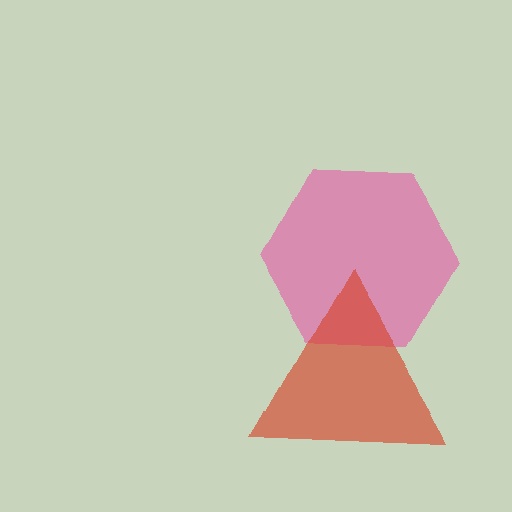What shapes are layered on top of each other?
The layered shapes are: a pink hexagon, a red triangle.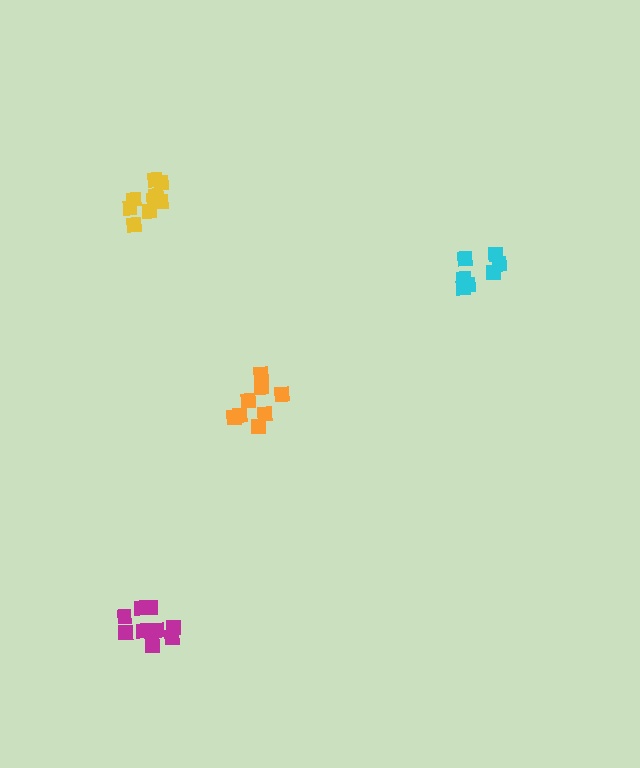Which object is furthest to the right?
The cyan cluster is rightmost.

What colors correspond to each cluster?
The clusters are colored: magenta, yellow, orange, cyan.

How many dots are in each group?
Group 1: 9 dots, Group 2: 10 dots, Group 3: 8 dots, Group 4: 7 dots (34 total).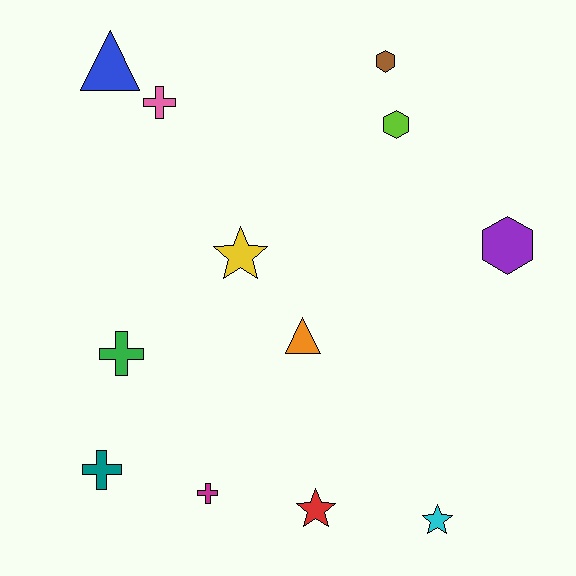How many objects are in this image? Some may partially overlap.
There are 12 objects.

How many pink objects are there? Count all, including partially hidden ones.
There is 1 pink object.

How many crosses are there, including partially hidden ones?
There are 4 crosses.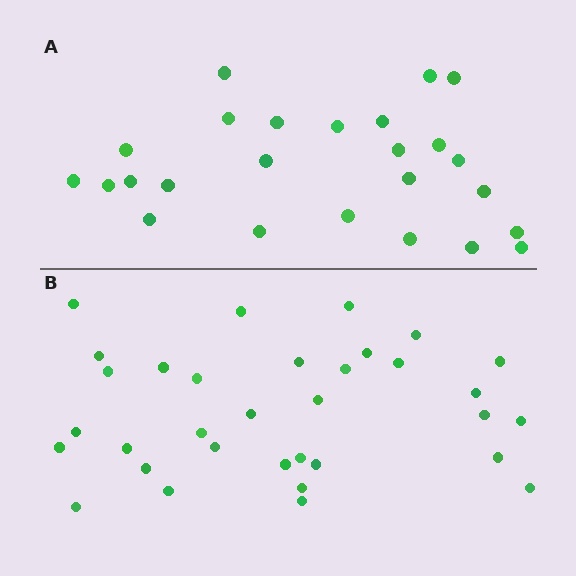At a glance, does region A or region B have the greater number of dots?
Region B (the bottom region) has more dots.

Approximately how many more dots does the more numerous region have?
Region B has roughly 8 or so more dots than region A.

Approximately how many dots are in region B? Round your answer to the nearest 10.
About 30 dots. (The exact count is 33, which rounds to 30.)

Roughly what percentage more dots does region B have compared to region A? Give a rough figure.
About 30% more.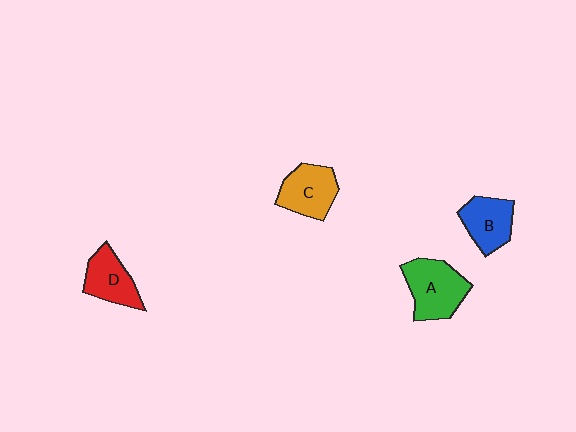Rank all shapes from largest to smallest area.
From largest to smallest: A (green), C (orange), B (blue), D (red).